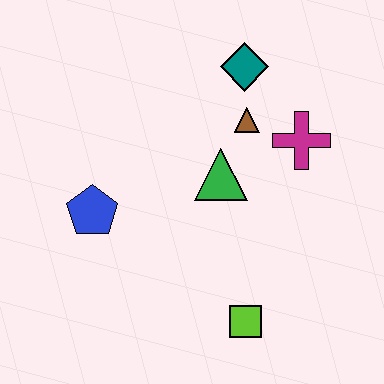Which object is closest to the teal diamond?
The brown triangle is closest to the teal diamond.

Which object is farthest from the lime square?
The teal diamond is farthest from the lime square.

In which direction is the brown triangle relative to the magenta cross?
The brown triangle is to the left of the magenta cross.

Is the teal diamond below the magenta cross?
No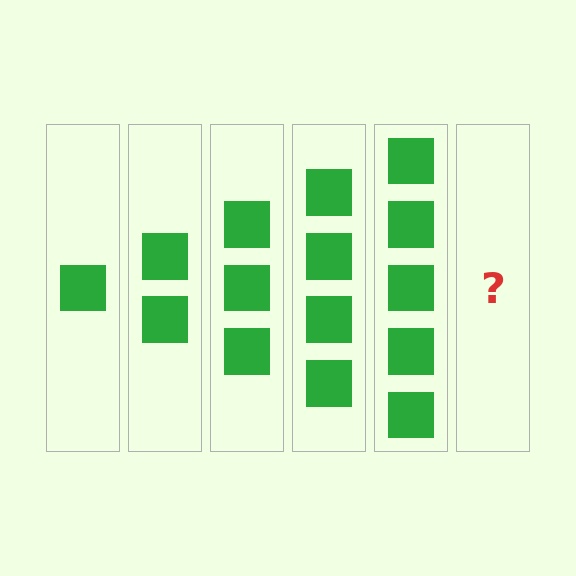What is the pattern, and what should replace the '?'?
The pattern is that each step adds one more square. The '?' should be 6 squares.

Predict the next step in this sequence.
The next step is 6 squares.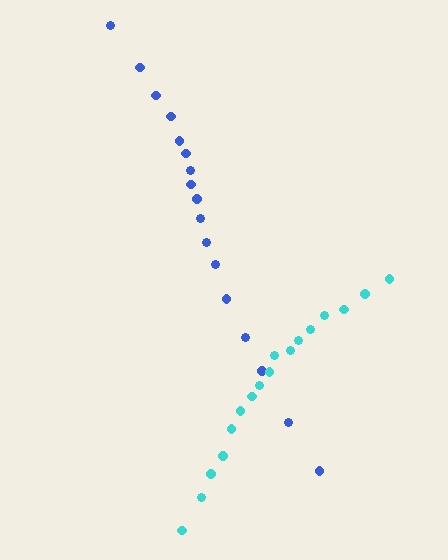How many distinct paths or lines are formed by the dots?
There are 2 distinct paths.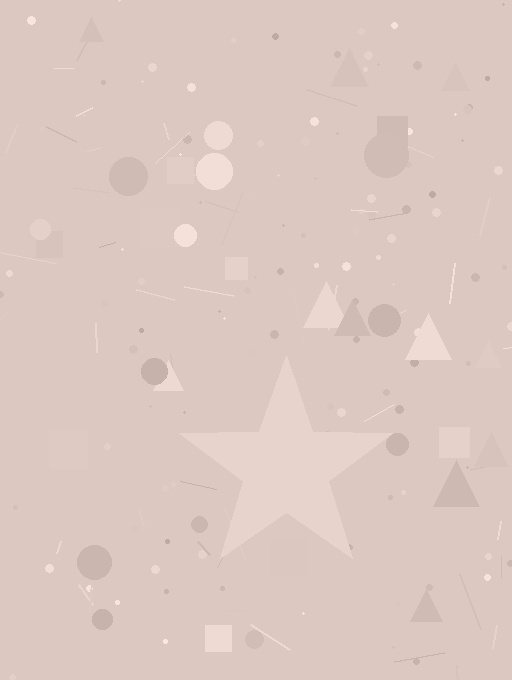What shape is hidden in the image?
A star is hidden in the image.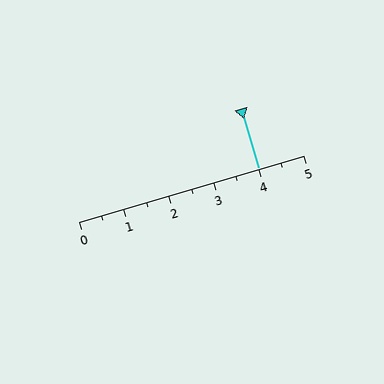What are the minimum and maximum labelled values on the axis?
The axis runs from 0 to 5.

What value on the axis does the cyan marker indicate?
The marker indicates approximately 4.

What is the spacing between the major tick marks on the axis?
The major ticks are spaced 1 apart.